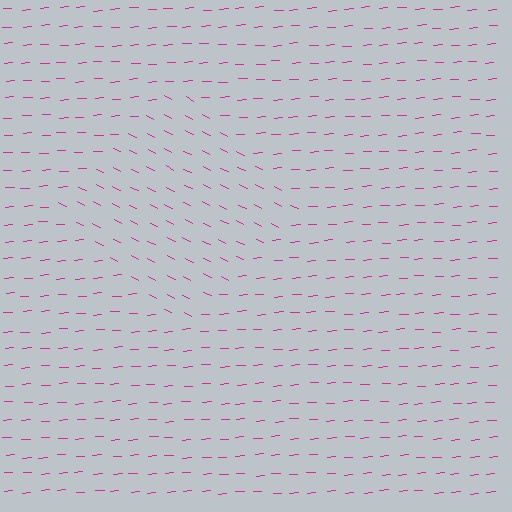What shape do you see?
I see a diamond.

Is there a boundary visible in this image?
Yes, there is a texture boundary formed by a change in line orientation.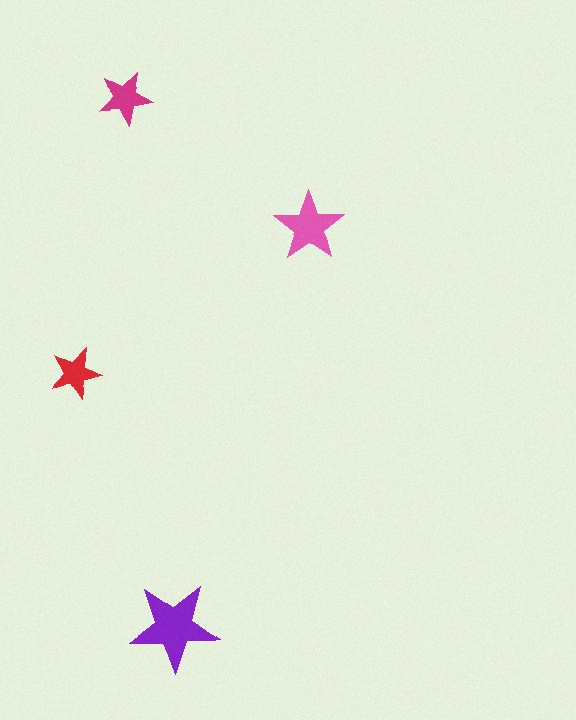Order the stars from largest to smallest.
the purple one, the pink one, the magenta one, the red one.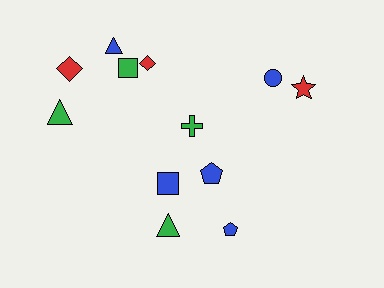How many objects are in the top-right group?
There are 3 objects.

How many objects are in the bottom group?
There are 4 objects.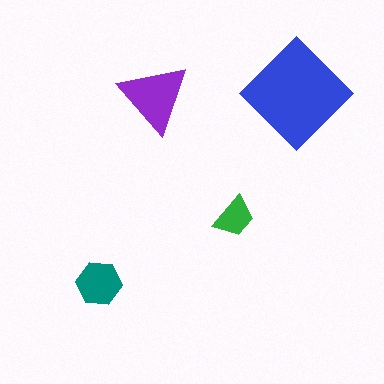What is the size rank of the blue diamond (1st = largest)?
1st.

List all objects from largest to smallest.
The blue diamond, the purple triangle, the teal hexagon, the green trapezoid.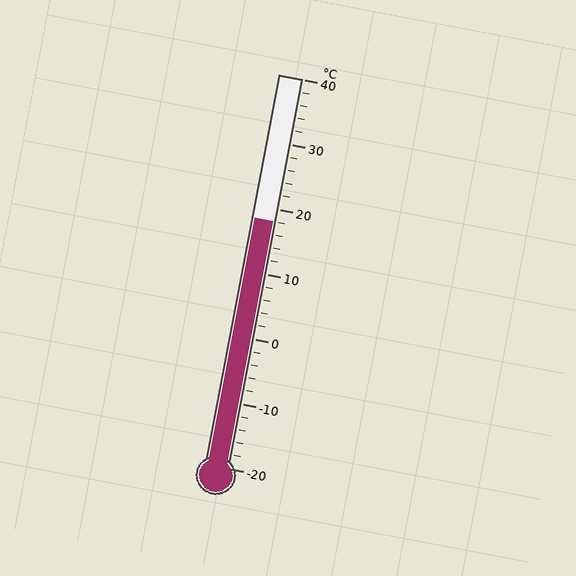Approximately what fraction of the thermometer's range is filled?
The thermometer is filled to approximately 65% of its range.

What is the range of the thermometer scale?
The thermometer scale ranges from -20°C to 40°C.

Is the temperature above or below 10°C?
The temperature is above 10°C.